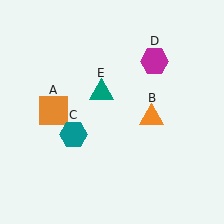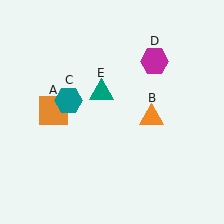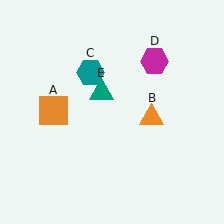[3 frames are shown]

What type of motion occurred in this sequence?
The teal hexagon (object C) rotated clockwise around the center of the scene.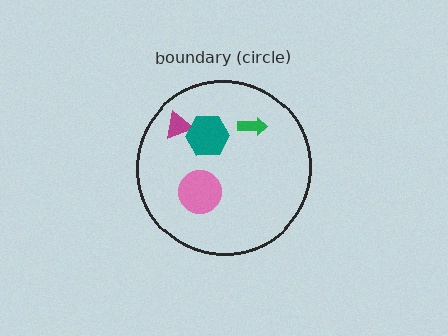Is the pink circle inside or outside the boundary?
Inside.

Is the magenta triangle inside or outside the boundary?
Inside.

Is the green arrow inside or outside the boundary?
Inside.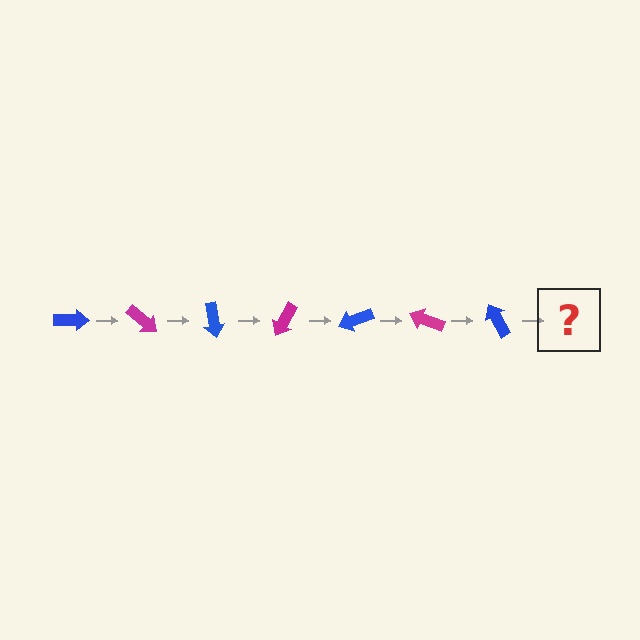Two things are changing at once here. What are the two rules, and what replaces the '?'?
The two rules are that it rotates 40 degrees each step and the color cycles through blue and magenta. The '?' should be a magenta arrow, rotated 280 degrees from the start.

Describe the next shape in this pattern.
It should be a magenta arrow, rotated 280 degrees from the start.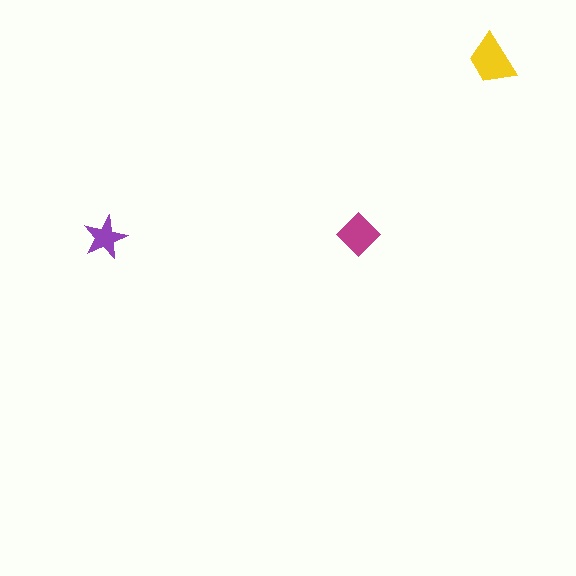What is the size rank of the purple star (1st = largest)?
3rd.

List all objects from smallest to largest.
The purple star, the magenta diamond, the yellow trapezoid.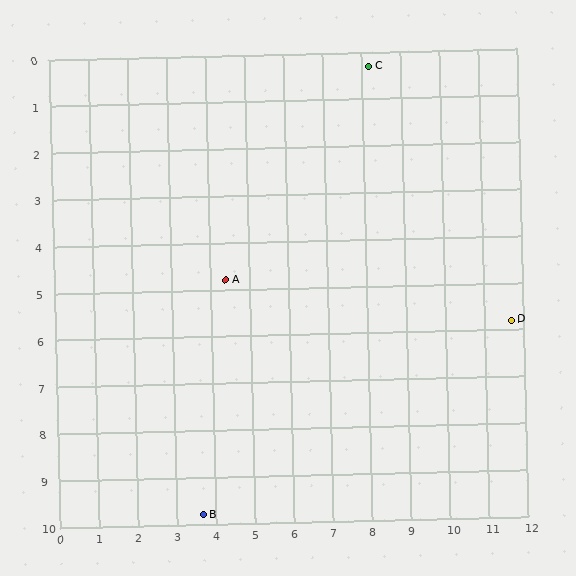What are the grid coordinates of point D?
Point D is at approximately (11.7, 5.8).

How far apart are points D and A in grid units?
Points D and A are about 7.4 grid units apart.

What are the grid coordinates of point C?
Point C is at approximately (8.2, 0.3).